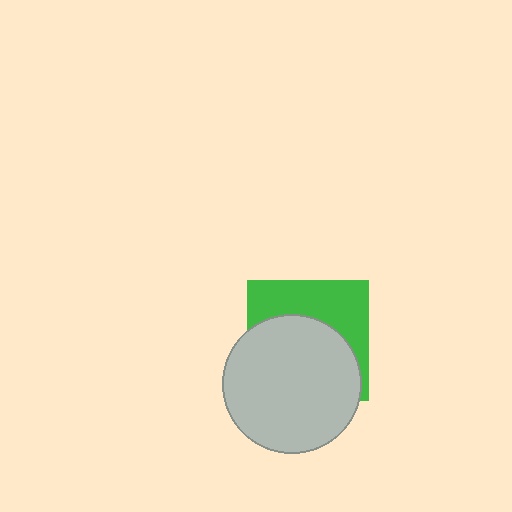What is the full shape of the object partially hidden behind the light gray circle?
The partially hidden object is a green square.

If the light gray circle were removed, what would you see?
You would see the complete green square.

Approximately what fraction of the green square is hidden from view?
Roughly 59% of the green square is hidden behind the light gray circle.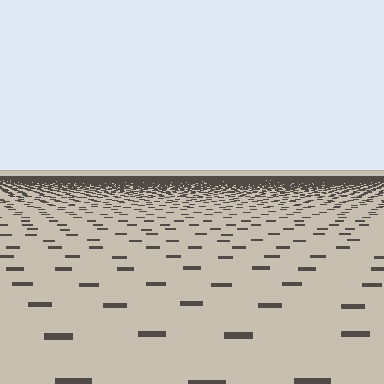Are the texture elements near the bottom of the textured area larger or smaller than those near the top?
Larger. Near the bottom, elements are closer to the viewer and appear at a bigger on-screen size.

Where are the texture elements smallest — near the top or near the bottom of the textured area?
Near the top.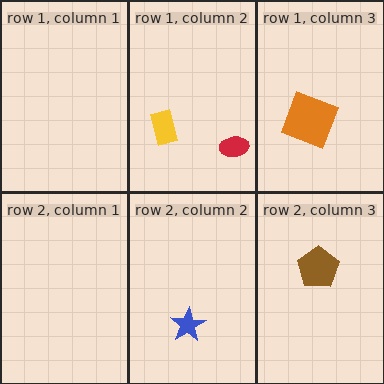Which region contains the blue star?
The row 2, column 2 region.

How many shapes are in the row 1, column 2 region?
2.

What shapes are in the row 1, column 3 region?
The orange square.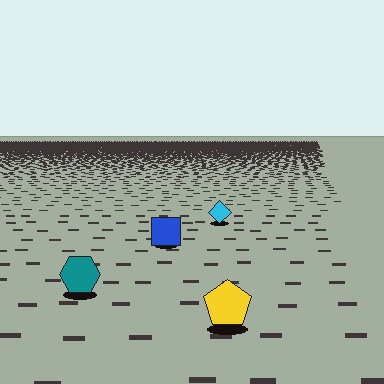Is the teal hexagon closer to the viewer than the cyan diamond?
Yes. The teal hexagon is closer — you can tell from the texture gradient: the ground texture is coarser near it.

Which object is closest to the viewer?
The yellow pentagon is closest. The texture marks near it are larger and more spread out.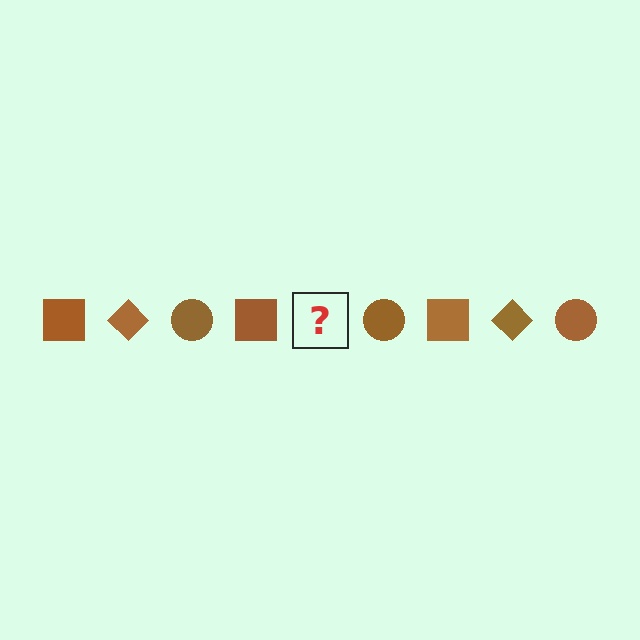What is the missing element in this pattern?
The missing element is a brown diamond.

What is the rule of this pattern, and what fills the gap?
The rule is that the pattern cycles through square, diamond, circle shapes in brown. The gap should be filled with a brown diamond.